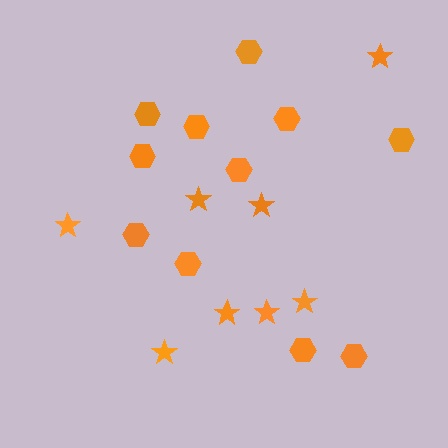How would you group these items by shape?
There are 2 groups: one group of stars (8) and one group of hexagons (11).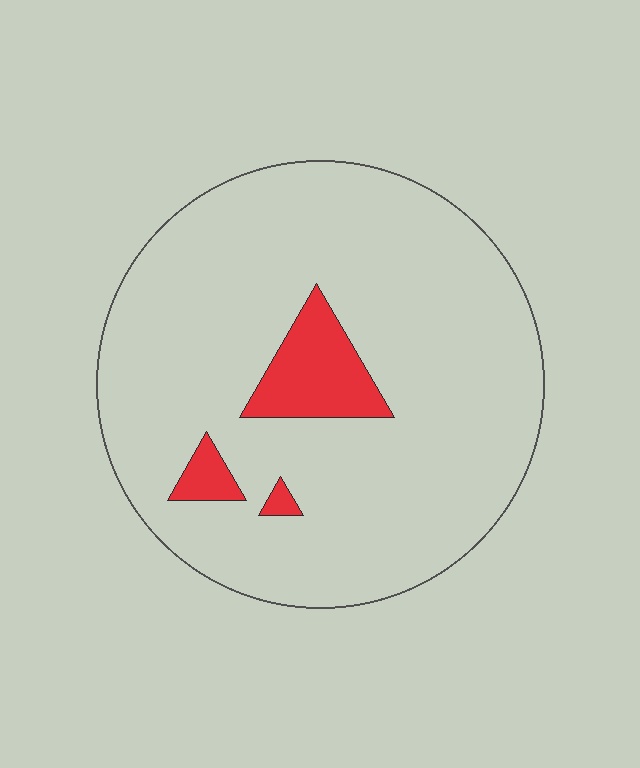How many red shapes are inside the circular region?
3.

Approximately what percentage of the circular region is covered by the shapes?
Approximately 10%.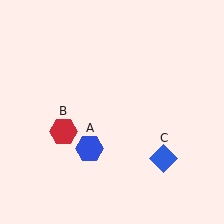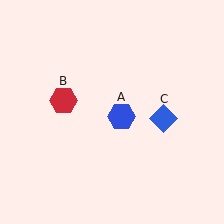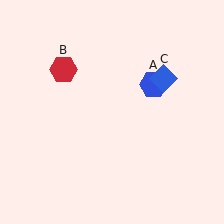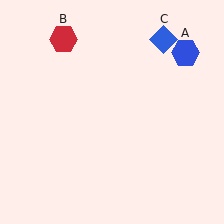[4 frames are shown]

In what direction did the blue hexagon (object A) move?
The blue hexagon (object A) moved up and to the right.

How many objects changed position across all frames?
3 objects changed position: blue hexagon (object A), red hexagon (object B), blue diamond (object C).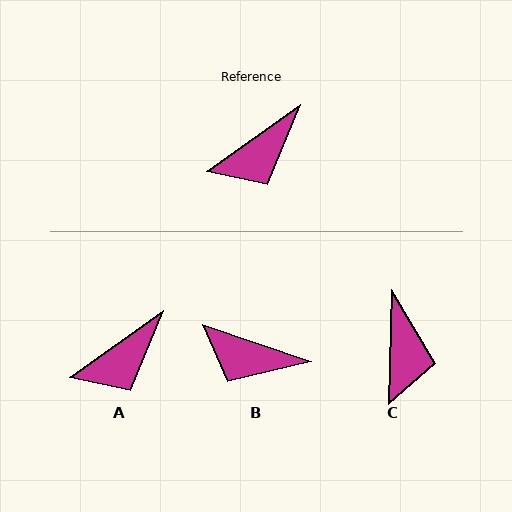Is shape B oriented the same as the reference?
No, it is off by about 54 degrees.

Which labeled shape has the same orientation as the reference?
A.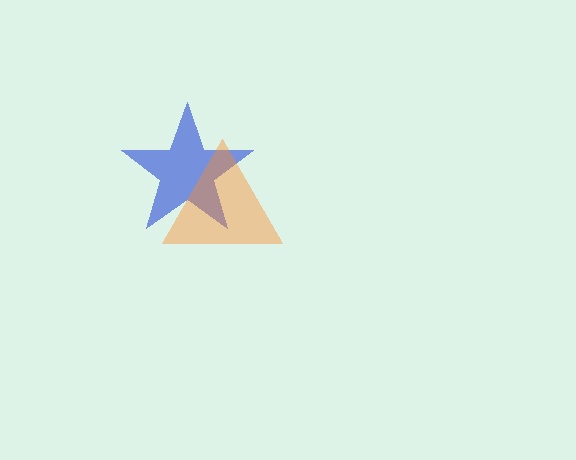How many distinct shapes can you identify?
There are 2 distinct shapes: a blue star, an orange triangle.